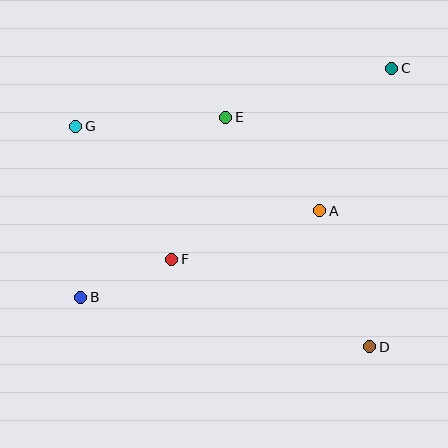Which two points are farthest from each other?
Points B and C are farthest from each other.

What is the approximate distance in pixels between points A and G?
The distance between A and G is approximately 258 pixels.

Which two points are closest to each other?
Points B and F are closest to each other.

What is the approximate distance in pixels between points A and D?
The distance between A and D is approximately 145 pixels.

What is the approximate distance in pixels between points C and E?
The distance between C and E is approximately 173 pixels.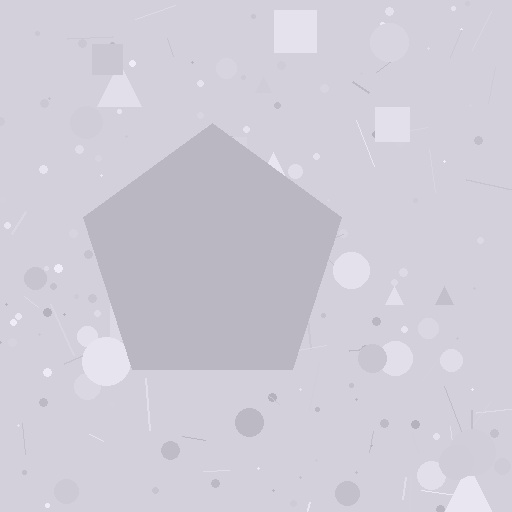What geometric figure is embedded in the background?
A pentagon is embedded in the background.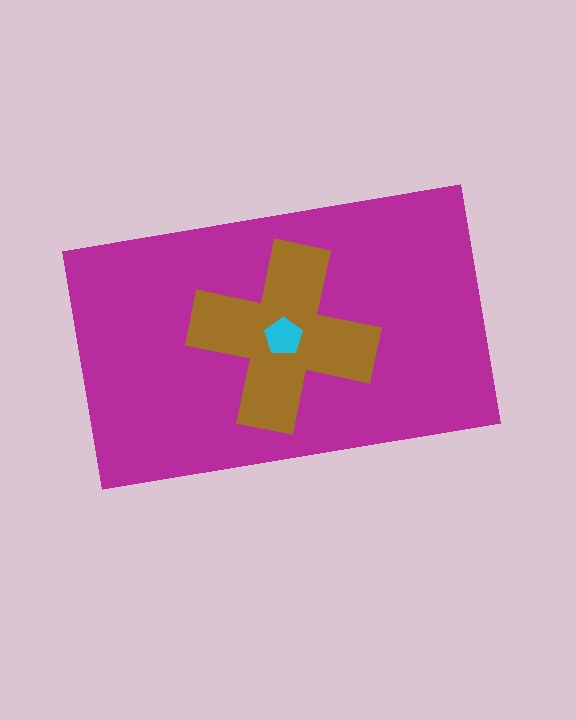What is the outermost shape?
The magenta rectangle.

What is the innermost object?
The cyan pentagon.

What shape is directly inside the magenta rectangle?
The brown cross.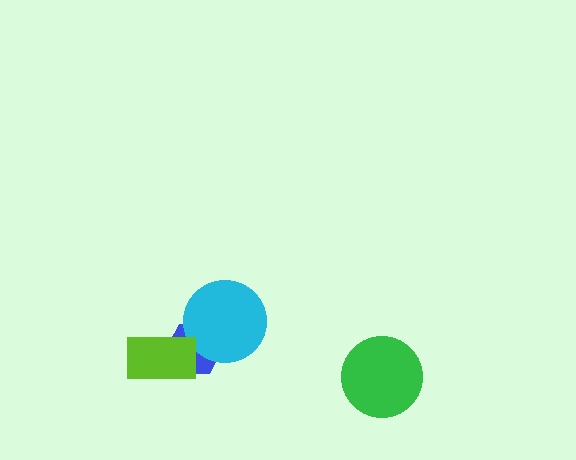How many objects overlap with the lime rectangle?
1 object overlaps with the lime rectangle.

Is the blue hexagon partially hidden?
Yes, it is partially covered by another shape.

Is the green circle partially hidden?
No, no other shape covers it.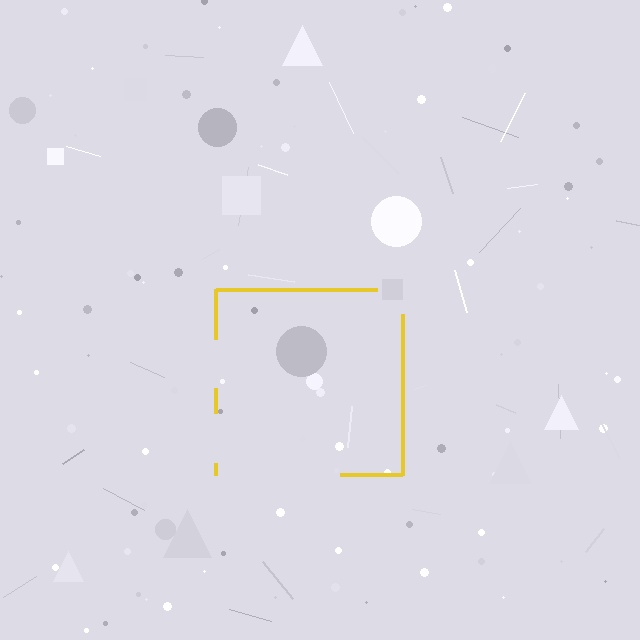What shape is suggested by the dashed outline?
The dashed outline suggests a square.